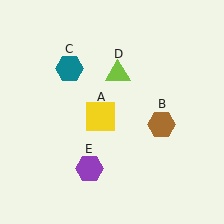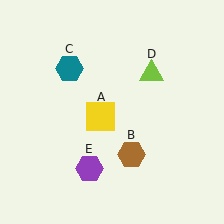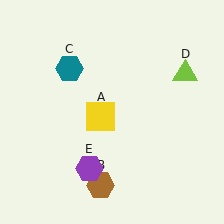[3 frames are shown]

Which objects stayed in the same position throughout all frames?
Yellow square (object A) and teal hexagon (object C) and purple hexagon (object E) remained stationary.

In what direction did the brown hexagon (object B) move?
The brown hexagon (object B) moved down and to the left.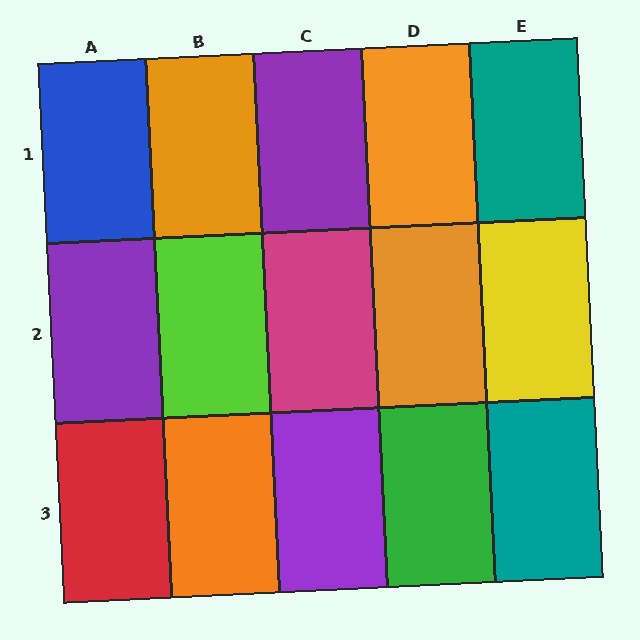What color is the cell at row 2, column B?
Lime.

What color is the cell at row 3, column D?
Green.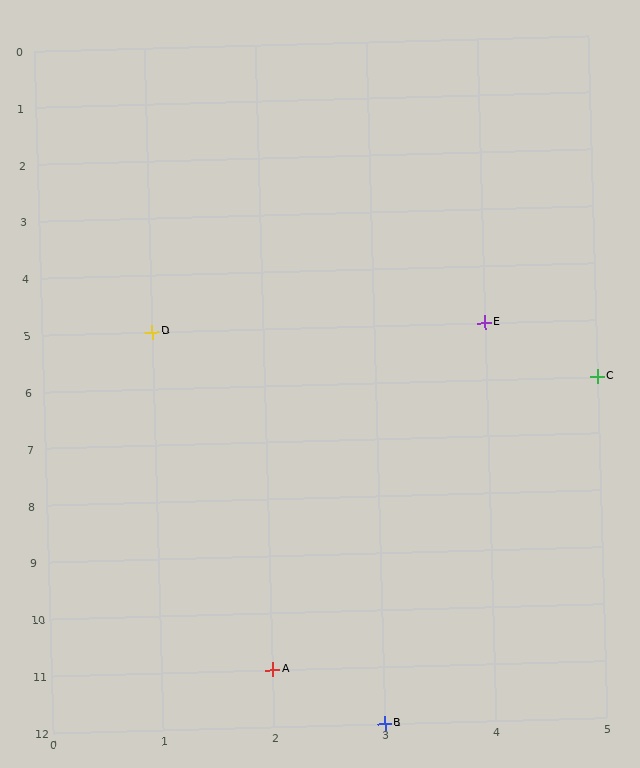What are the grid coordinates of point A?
Point A is at grid coordinates (2, 11).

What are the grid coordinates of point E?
Point E is at grid coordinates (4, 5).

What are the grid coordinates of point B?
Point B is at grid coordinates (3, 12).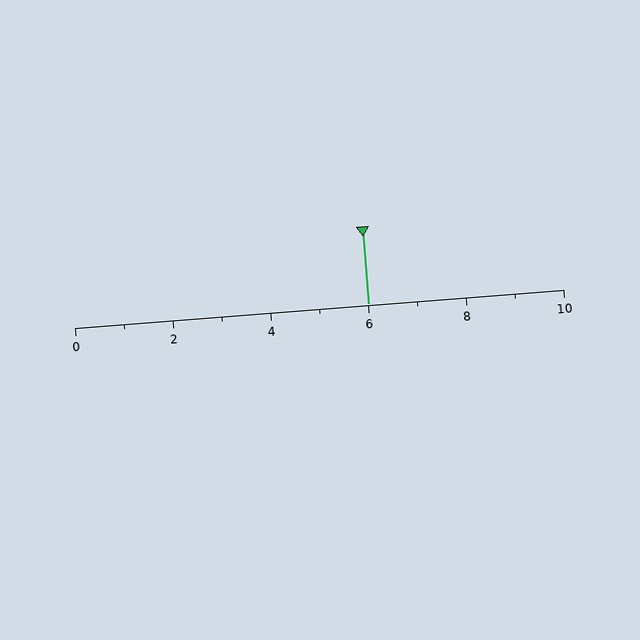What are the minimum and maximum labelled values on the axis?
The axis runs from 0 to 10.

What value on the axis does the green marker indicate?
The marker indicates approximately 6.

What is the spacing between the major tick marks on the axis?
The major ticks are spaced 2 apart.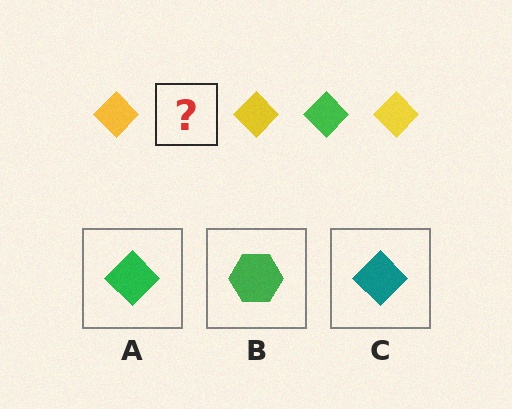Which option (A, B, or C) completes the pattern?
A.